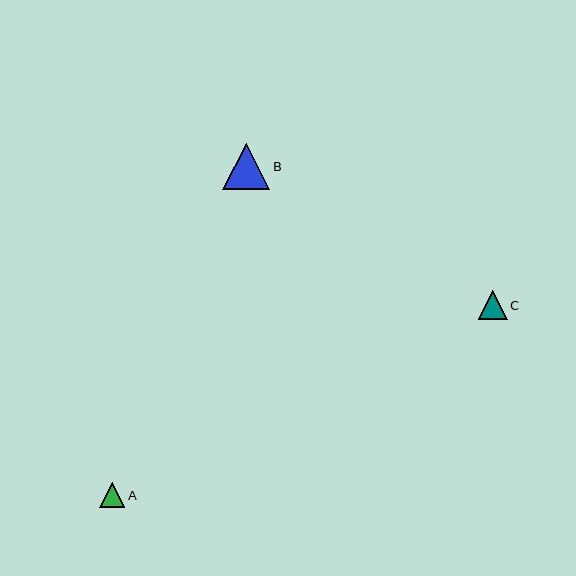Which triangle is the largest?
Triangle B is the largest with a size of approximately 47 pixels.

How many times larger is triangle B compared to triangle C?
Triangle B is approximately 1.6 times the size of triangle C.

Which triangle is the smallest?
Triangle A is the smallest with a size of approximately 26 pixels.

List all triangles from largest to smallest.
From largest to smallest: B, C, A.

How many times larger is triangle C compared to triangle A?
Triangle C is approximately 1.1 times the size of triangle A.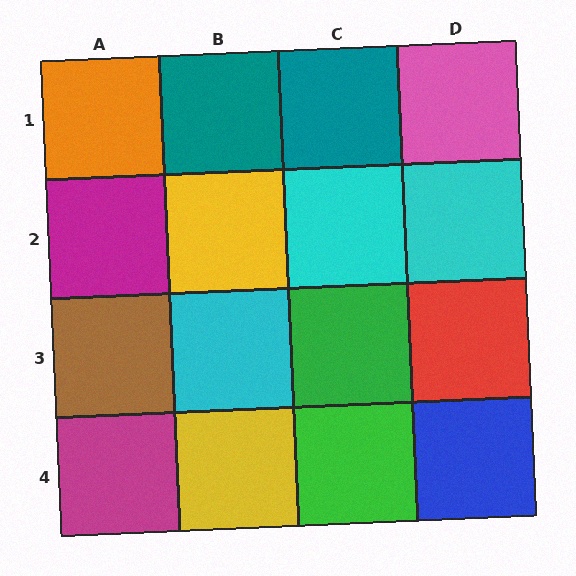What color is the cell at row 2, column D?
Cyan.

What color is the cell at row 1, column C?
Teal.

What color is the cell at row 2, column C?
Cyan.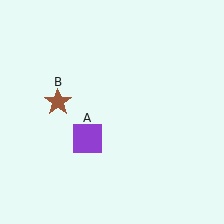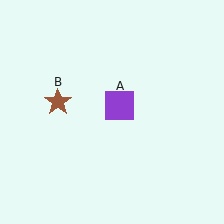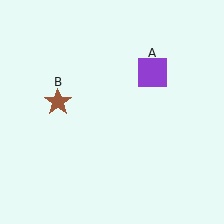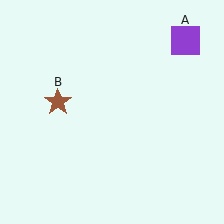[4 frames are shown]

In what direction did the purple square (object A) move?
The purple square (object A) moved up and to the right.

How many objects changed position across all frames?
1 object changed position: purple square (object A).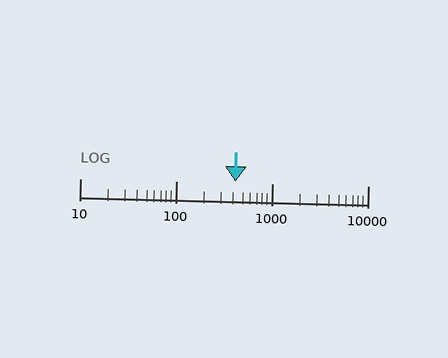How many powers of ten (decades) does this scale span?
The scale spans 3 decades, from 10 to 10000.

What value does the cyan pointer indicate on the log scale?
The pointer indicates approximately 420.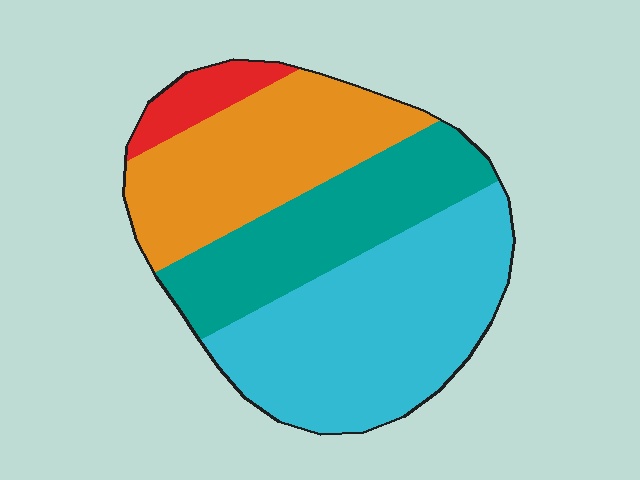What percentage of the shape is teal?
Teal covers roughly 25% of the shape.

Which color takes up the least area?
Red, at roughly 5%.